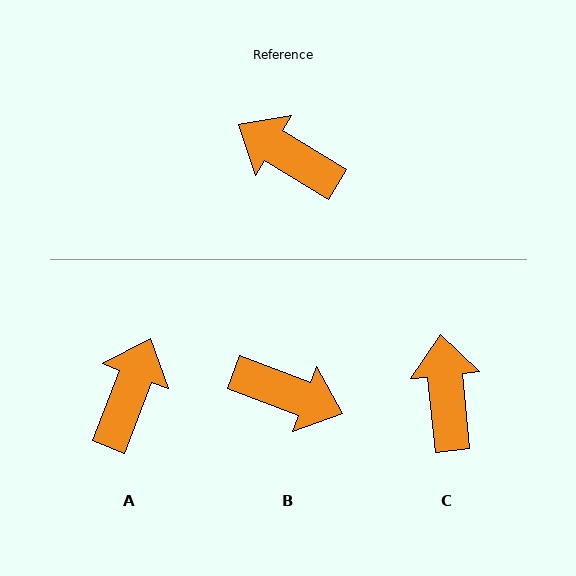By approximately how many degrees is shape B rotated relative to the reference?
Approximately 170 degrees clockwise.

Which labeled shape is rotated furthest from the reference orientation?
B, about 170 degrees away.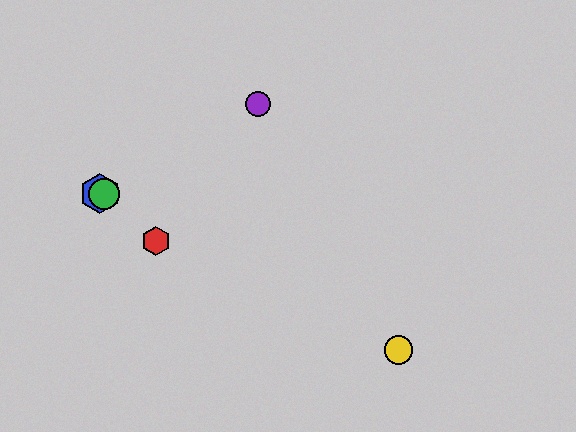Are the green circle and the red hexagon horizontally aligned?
No, the green circle is at y≈194 and the red hexagon is at y≈241.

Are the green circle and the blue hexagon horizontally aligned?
Yes, both are at y≈194.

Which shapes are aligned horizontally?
The blue hexagon, the green circle are aligned horizontally.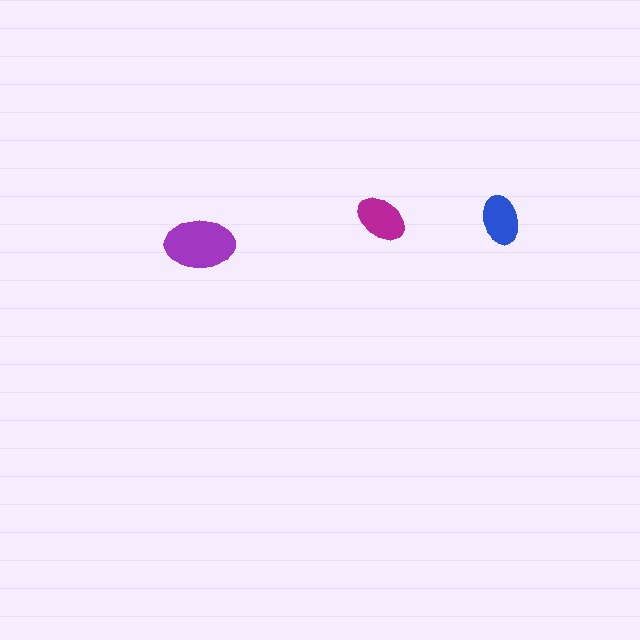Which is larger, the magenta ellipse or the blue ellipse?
The magenta one.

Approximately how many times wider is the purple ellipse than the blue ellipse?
About 1.5 times wider.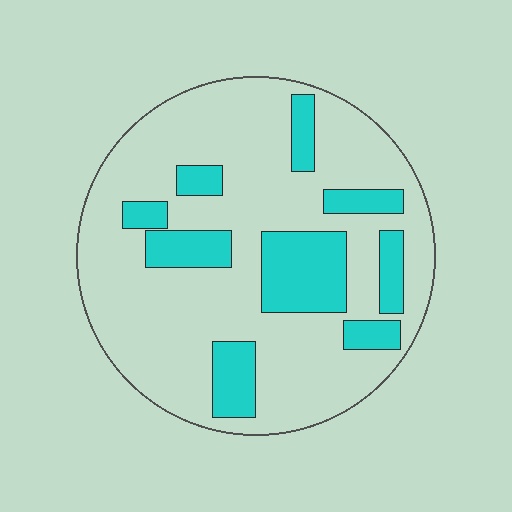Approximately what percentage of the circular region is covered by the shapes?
Approximately 25%.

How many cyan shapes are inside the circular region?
9.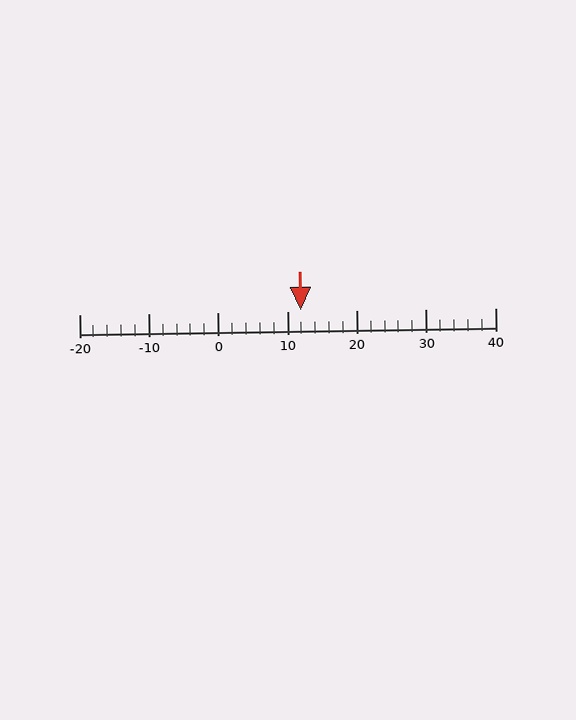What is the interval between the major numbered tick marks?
The major tick marks are spaced 10 units apart.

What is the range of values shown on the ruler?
The ruler shows values from -20 to 40.